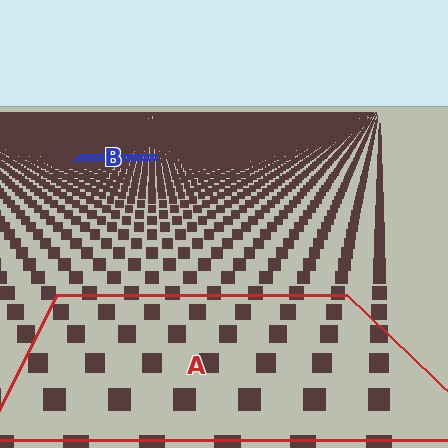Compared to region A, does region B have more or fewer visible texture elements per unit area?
Region B has more texture elements per unit area — they are packed more densely because it is farther away.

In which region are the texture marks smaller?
The texture marks are smaller in region B, because it is farther away.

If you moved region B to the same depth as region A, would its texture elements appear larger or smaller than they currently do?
They would appear larger. At a closer depth, the same texture elements are projected at a bigger on-screen size.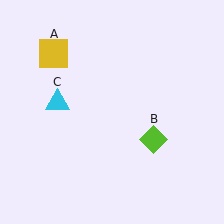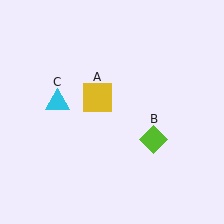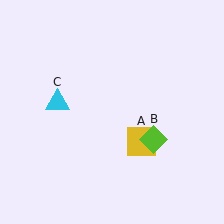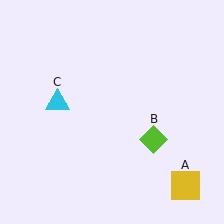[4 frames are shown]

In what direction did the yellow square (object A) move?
The yellow square (object A) moved down and to the right.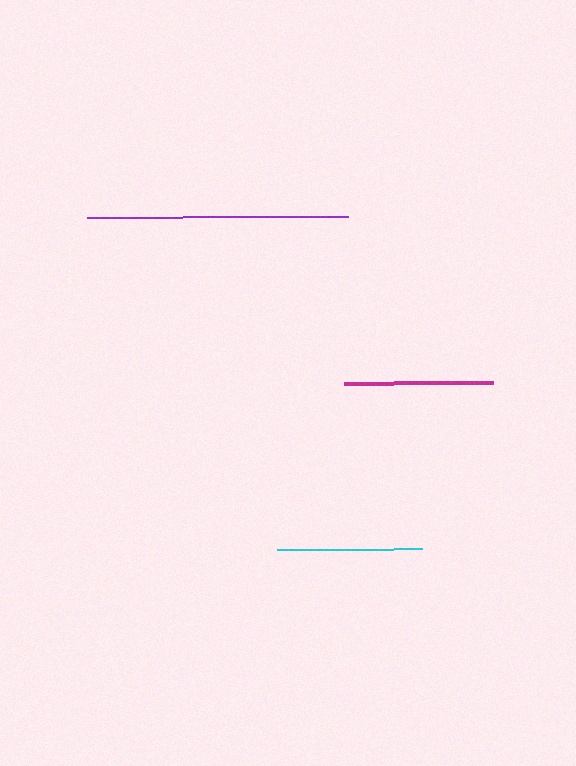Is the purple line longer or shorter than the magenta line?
The purple line is longer than the magenta line.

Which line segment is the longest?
The purple line is the longest at approximately 261 pixels.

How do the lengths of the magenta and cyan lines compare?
The magenta and cyan lines are approximately the same length.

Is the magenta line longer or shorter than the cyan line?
The magenta line is longer than the cyan line.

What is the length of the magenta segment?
The magenta segment is approximately 149 pixels long.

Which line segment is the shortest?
The cyan line is the shortest at approximately 144 pixels.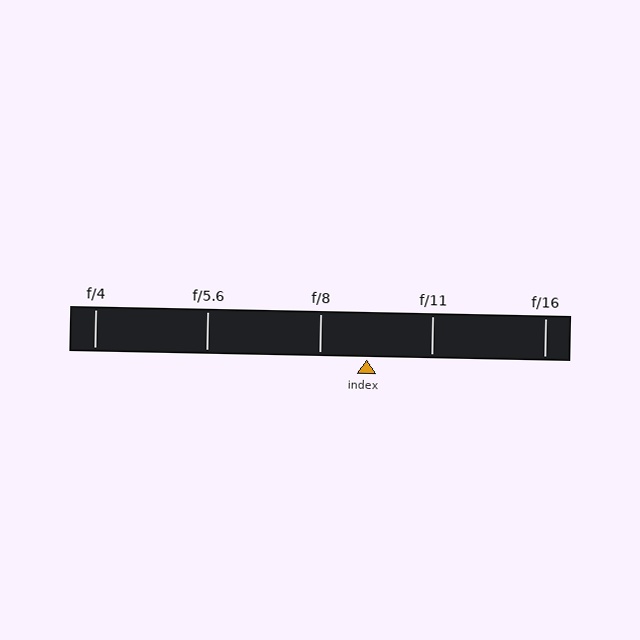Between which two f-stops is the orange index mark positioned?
The index mark is between f/8 and f/11.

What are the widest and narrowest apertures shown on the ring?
The widest aperture shown is f/4 and the narrowest is f/16.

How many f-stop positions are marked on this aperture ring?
There are 5 f-stop positions marked.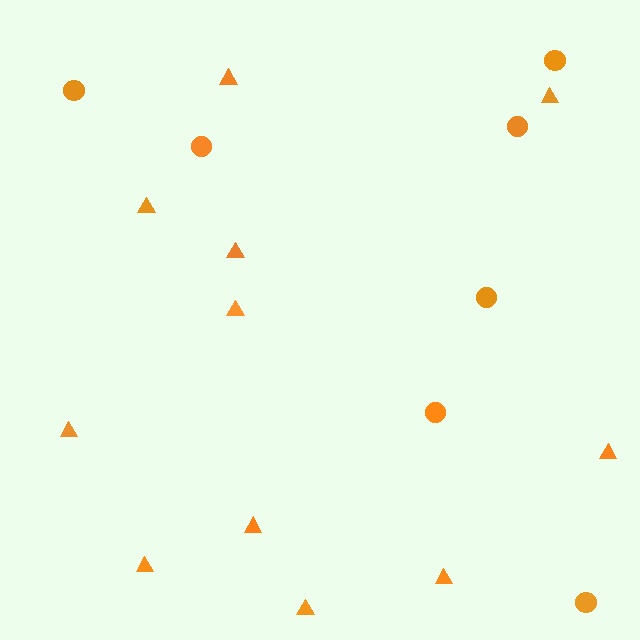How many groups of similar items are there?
There are 2 groups: one group of triangles (11) and one group of circles (7).